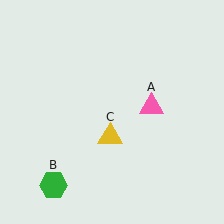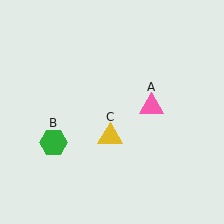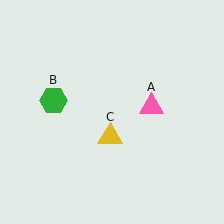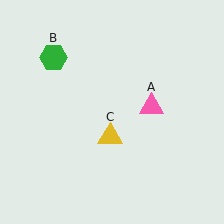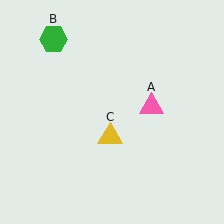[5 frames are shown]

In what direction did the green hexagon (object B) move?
The green hexagon (object B) moved up.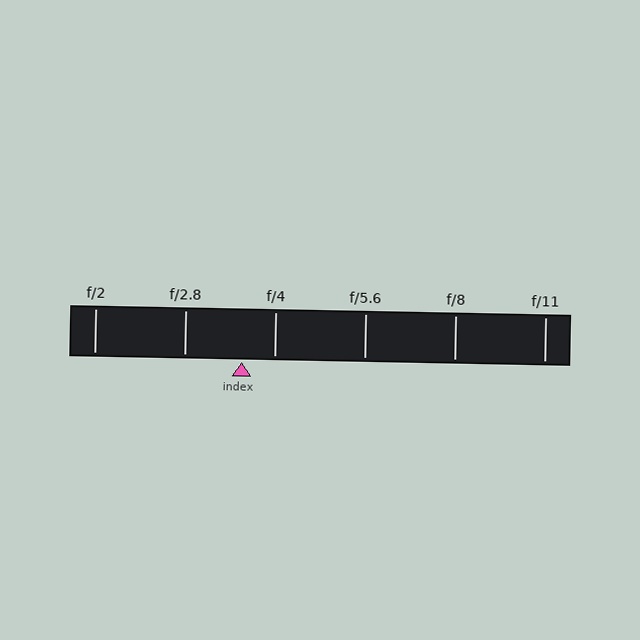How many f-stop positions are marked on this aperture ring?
There are 6 f-stop positions marked.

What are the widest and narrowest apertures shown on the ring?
The widest aperture shown is f/2 and the narrowest is f/11.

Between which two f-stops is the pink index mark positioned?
The index mark is between f/2.8 and f/4.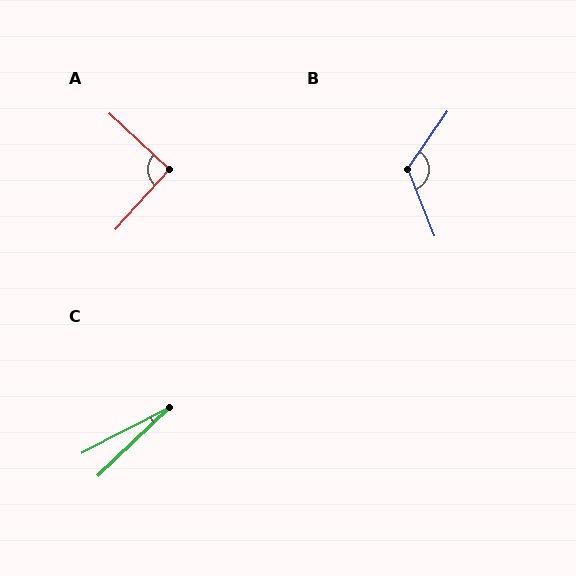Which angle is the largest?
B, at approximately 124 degrees.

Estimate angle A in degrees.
Approximately 91 degrees.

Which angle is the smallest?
C, at approximately 16 degrees.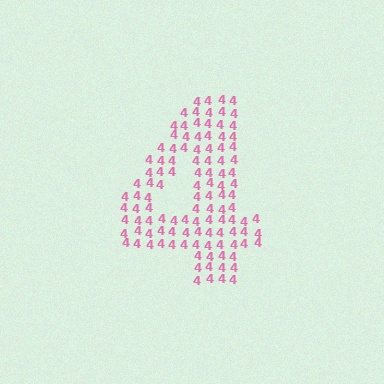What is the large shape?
The large shape is the digit 4.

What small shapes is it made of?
It is made of small digit 4's.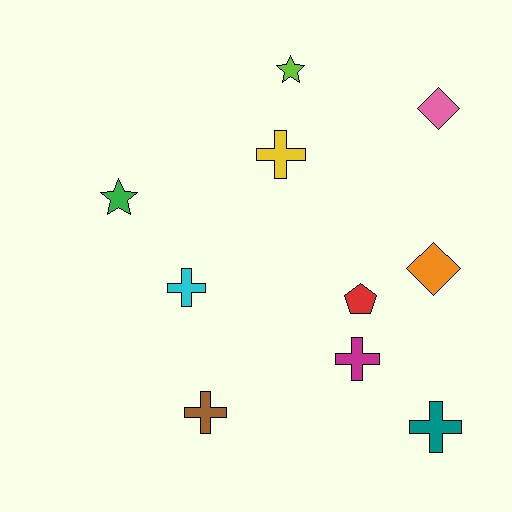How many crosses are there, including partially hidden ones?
There are 5 crosses.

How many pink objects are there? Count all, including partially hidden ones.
There is 1 pink object.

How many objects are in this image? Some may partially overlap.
There are 10 objects.